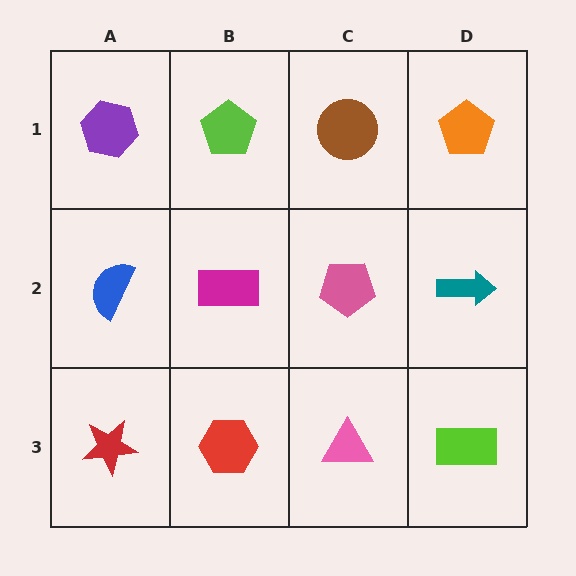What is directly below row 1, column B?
A magenta rectangle.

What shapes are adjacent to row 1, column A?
A blue semicircle (row 2, column A), a lime pentagon (row 1, column B).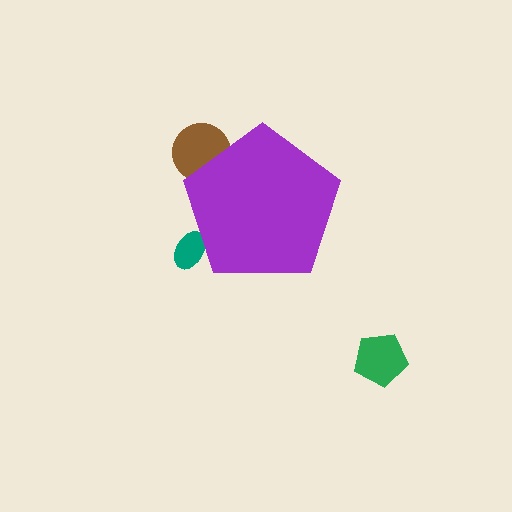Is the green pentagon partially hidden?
No, the green pentagon is fully visible.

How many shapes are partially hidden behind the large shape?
2 shapes are partially hidden.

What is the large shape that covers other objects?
A purple pentagon.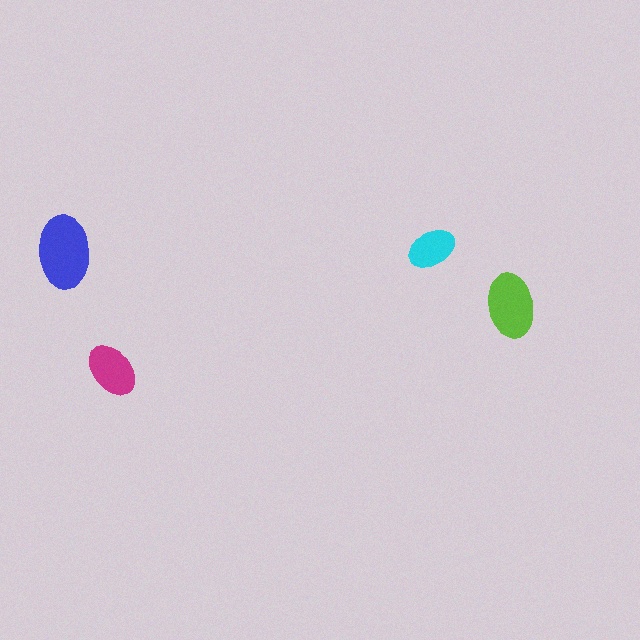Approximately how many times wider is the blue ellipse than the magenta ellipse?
About 1.5 times wider.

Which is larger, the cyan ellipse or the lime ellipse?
The lime one.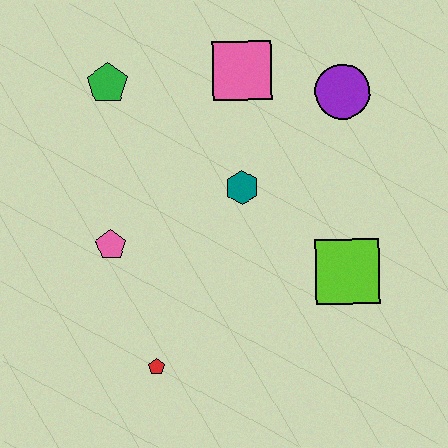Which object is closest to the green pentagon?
The pink square is closest to the green pentagon.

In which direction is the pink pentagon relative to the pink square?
The pink pentagon is below the pink square.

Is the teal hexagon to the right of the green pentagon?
Yes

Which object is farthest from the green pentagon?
The lime square is farthest from the green pentagon.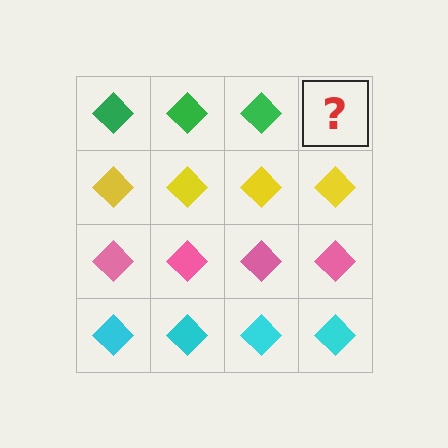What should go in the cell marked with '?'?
The missing cell should contain a green diamond.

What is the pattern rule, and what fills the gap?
The rule is that each row has a consistent color. The gap should be filled with a green diamond.